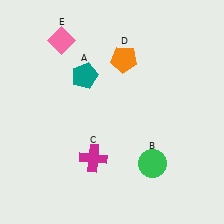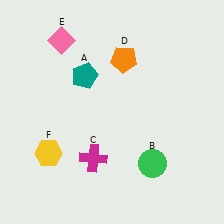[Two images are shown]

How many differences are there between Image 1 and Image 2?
There is 1 difference between the two images.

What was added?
A yellow hexagon (F) was added in Image 2.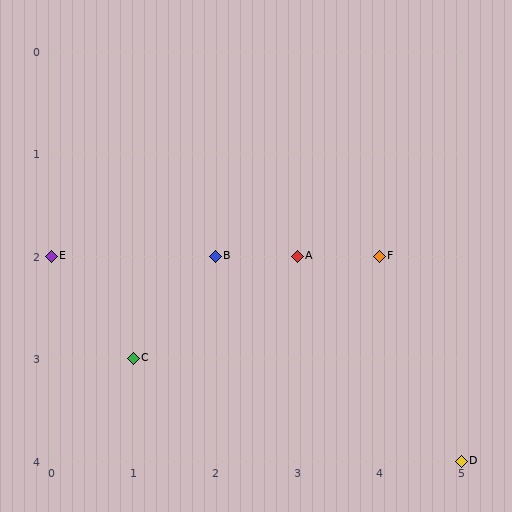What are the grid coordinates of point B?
Point B is at grid coordinates (2, 2).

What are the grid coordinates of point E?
Point E is at grid coordinates (0, 2).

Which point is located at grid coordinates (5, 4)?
Point D is at (5, 4).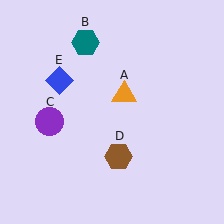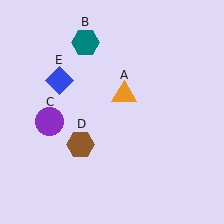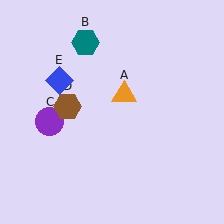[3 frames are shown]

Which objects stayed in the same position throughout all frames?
Orange triangle (object A) and teal hexagon (object B) and purple circle (object C) and blue diamond (object E) remained stationary.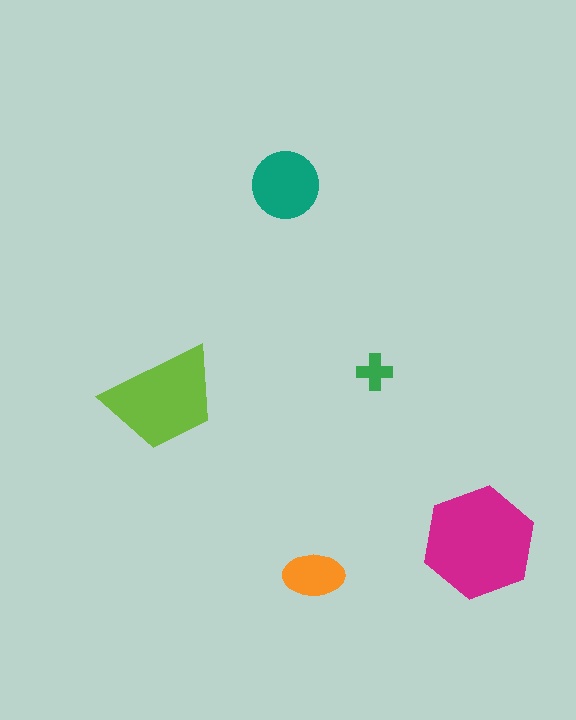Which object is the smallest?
The green cross.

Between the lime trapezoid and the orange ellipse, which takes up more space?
The lime trapezoid.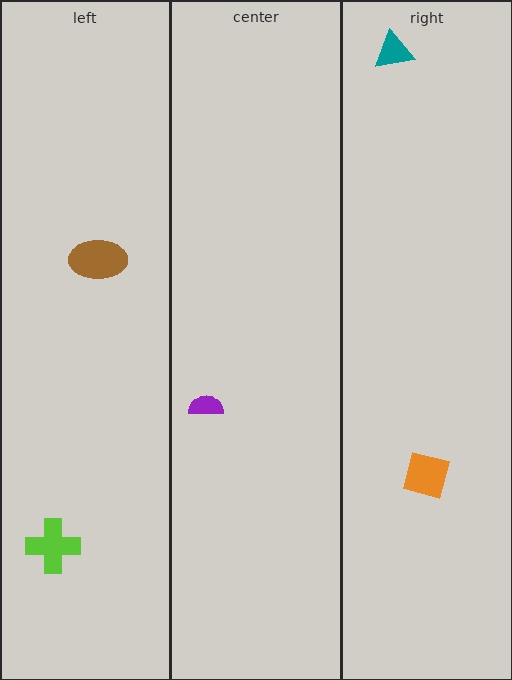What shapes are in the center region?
The purple semicircle.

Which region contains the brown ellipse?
The left region.